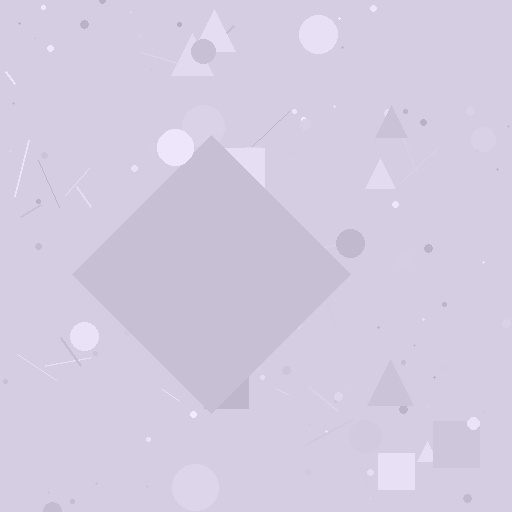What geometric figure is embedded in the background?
A diamond is embedded in the background.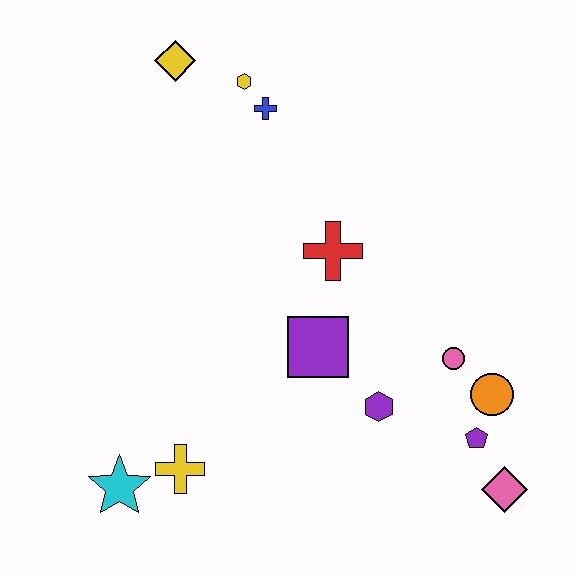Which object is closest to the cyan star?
The yellow cross is closest to the cyan star.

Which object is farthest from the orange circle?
The yellow diamond is farthest from the orange circle.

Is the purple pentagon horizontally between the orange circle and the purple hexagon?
Yes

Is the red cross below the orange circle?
No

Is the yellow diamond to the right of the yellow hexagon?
No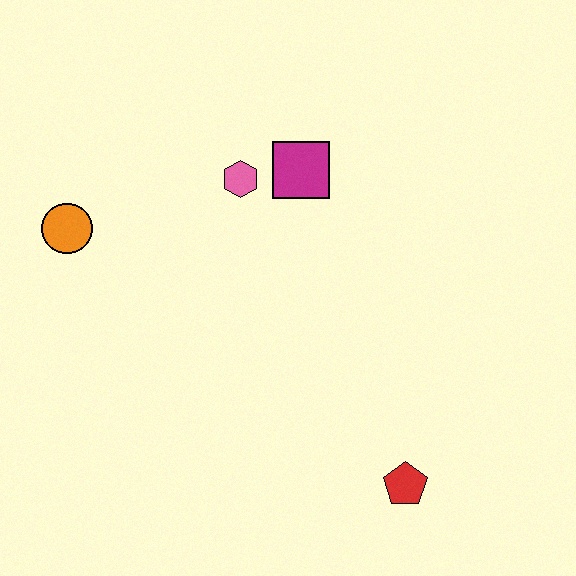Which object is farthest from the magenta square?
The red pentagon is farthest from the magenta square.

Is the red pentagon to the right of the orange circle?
Yes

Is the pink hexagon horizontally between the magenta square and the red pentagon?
No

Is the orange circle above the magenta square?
No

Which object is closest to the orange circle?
The pink hexagon is closest to the orange circle.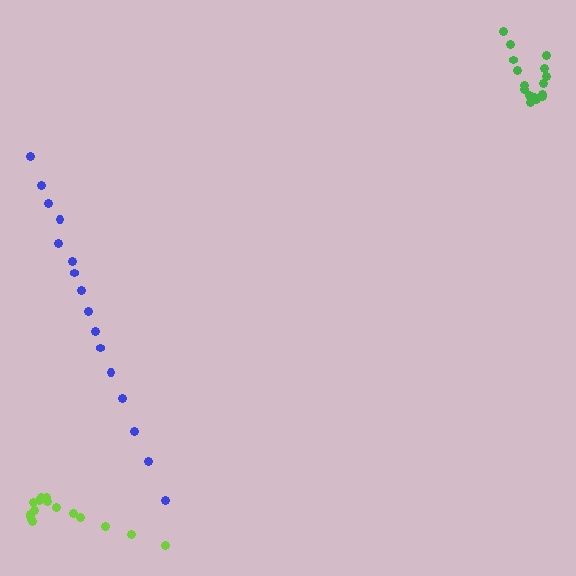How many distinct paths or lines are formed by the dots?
There are 3 distinct paths.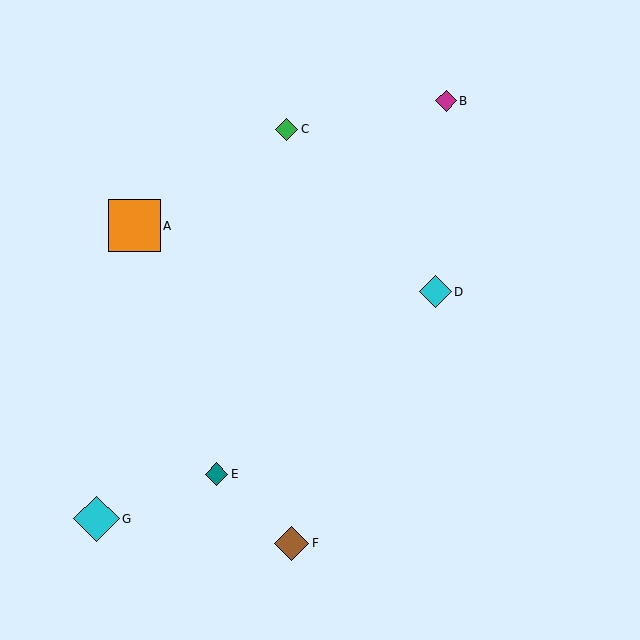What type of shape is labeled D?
Shape D is a cyan diamond.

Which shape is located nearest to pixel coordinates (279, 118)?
The green diamond (labeled C) at (287, 129) is nearest to that location.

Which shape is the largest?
The orange square (labeled A) is the largest.